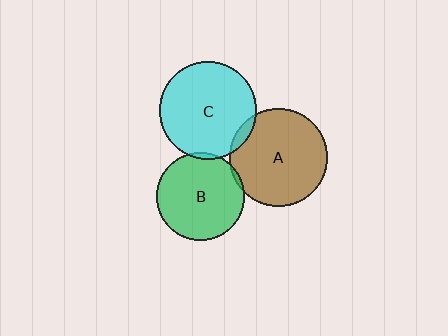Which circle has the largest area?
Circle A (brown).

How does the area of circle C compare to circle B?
Approximately 1.2 times.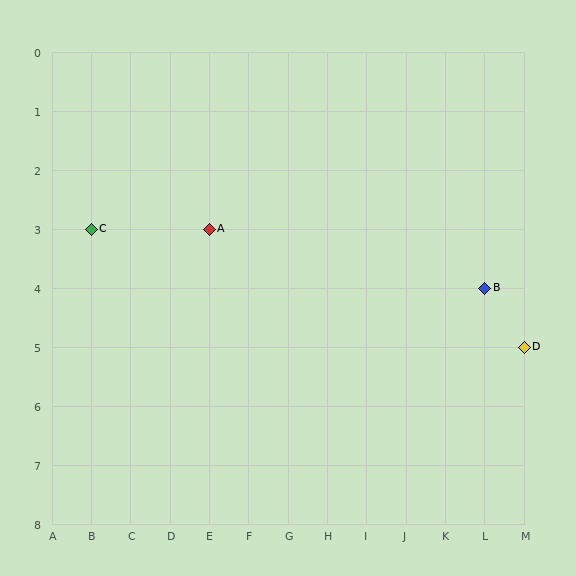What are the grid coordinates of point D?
Point D is at grid coordinates (M, 5).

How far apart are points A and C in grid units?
Points A and C are 3 columns apart.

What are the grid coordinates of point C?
Point C is at grid coordinates (B, 3).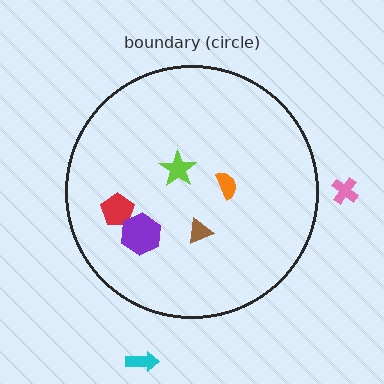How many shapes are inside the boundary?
5 inside, 2 outside.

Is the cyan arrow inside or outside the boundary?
Outside.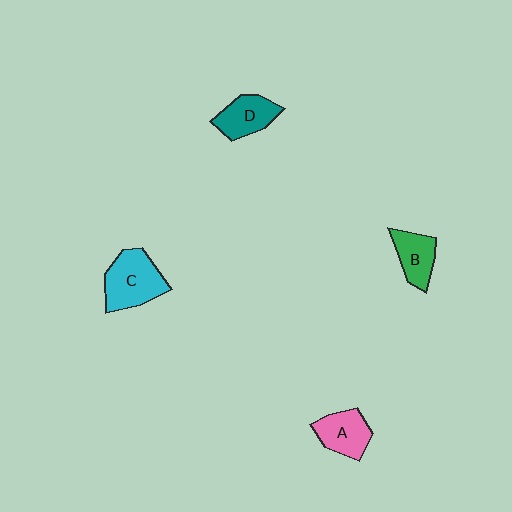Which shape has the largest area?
Shape C (cyan).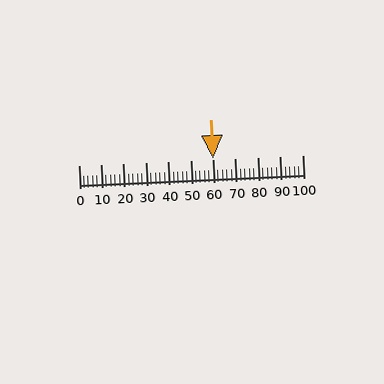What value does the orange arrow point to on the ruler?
The orange arrow points to approximately 60.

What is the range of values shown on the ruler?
The ruler shows values from 0 to 100.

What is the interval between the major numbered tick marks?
The major tick marks are spaced 10 units apart.